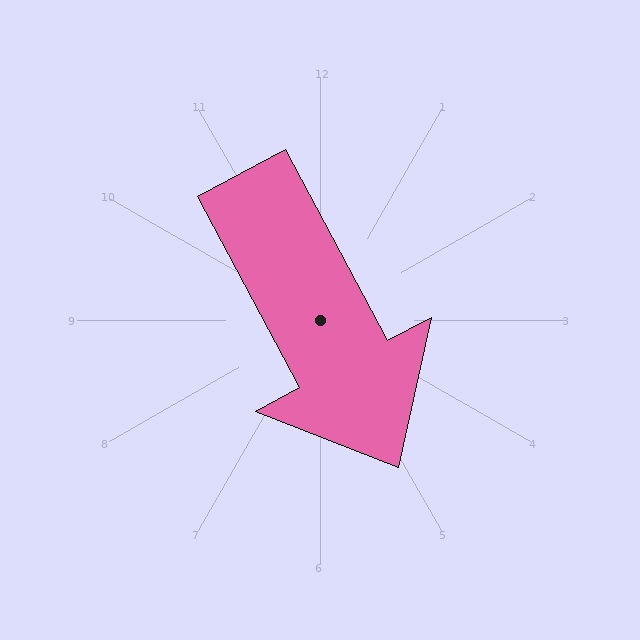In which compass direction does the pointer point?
Southeast.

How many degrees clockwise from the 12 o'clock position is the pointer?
Approximately 152 degrees.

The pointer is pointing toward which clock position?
Roughly 5 o'clock.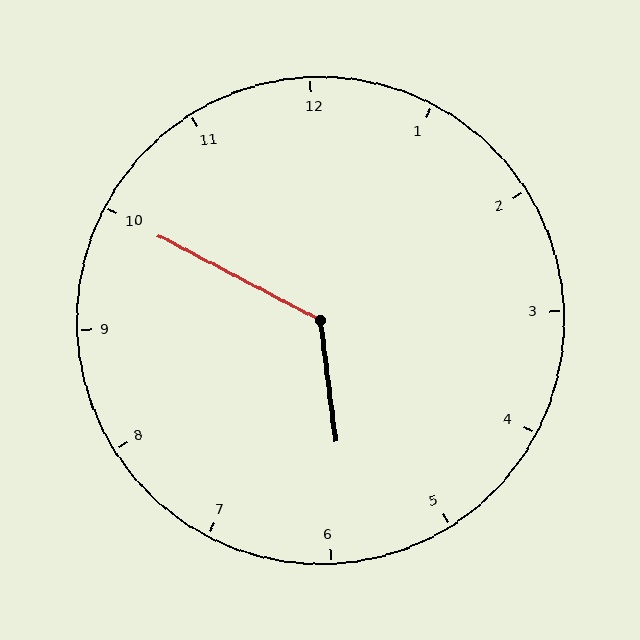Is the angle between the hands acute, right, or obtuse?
It is obtuse.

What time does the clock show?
5:50.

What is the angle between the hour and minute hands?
Approximately 125 degrees.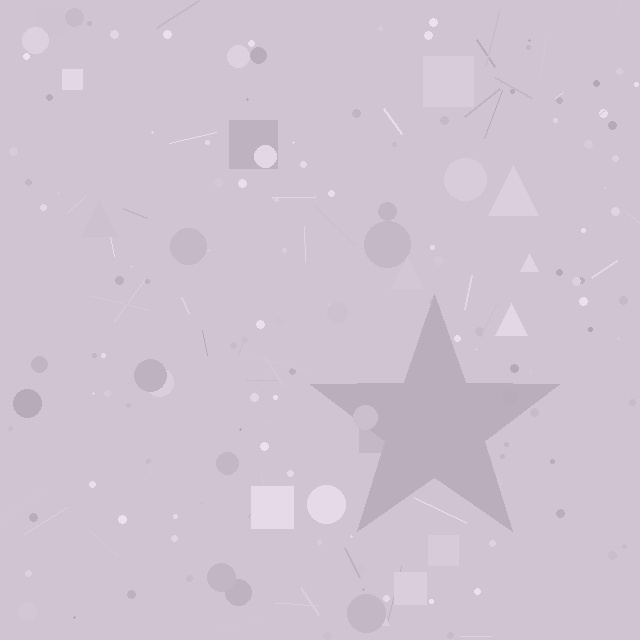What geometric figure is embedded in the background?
A star is embedded in the background.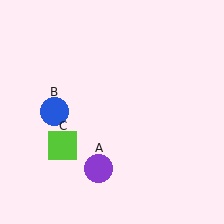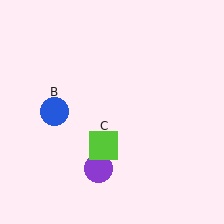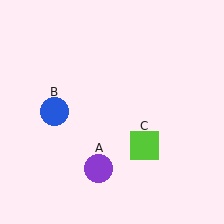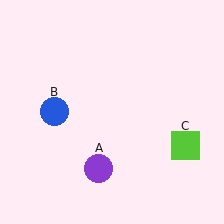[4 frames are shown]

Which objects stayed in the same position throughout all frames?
Purple circle (object A) and blue circle (object B) remained stationary.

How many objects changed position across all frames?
1 object changed position: lime square (object C).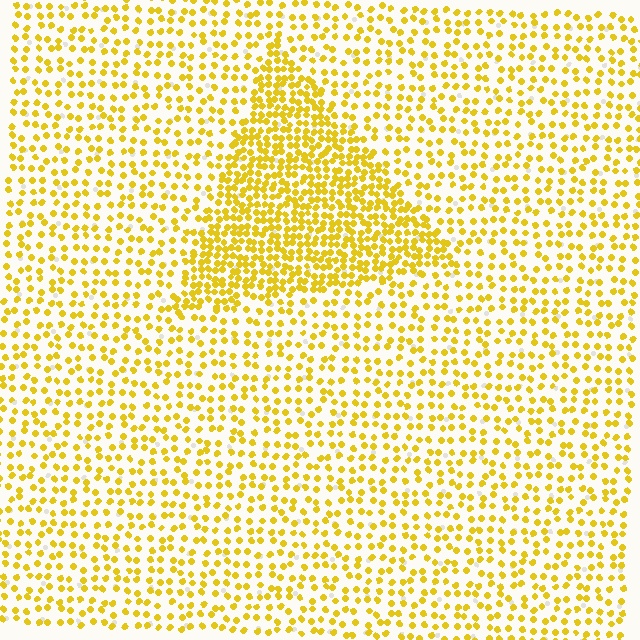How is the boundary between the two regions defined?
The boundary is defined by a change in element density (approximately 2.1x ratio). All elements are the same color, size, and shape.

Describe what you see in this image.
The image contains small yellow elements arranged at two different densities. A triangle-shaped region is visible where the elements are more densely packed than the surrounding area.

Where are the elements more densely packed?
The elements are more densely packed inside the triangle boundary.